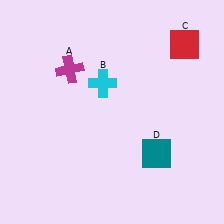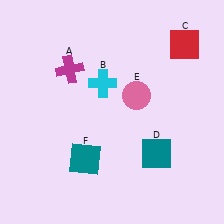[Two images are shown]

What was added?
A pink circle (E), a teal square (F) were added in Image 2.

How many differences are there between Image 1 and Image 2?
There are 2 differences between the two images.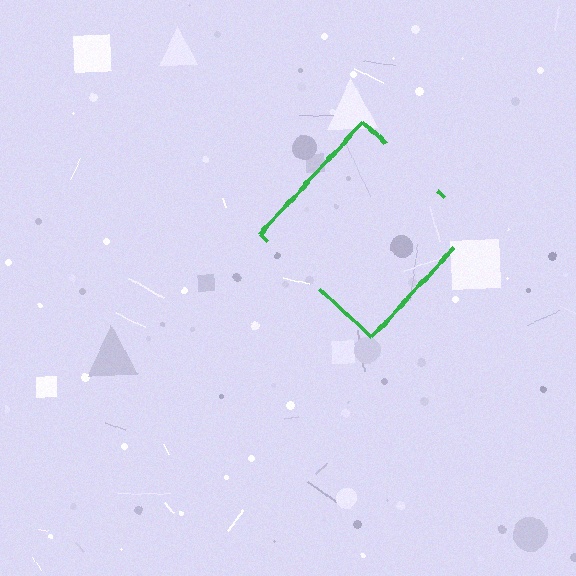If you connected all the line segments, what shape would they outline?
They would outline a diamond.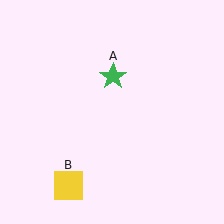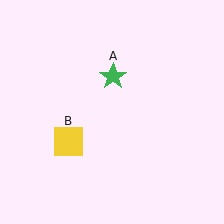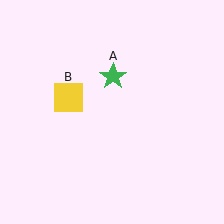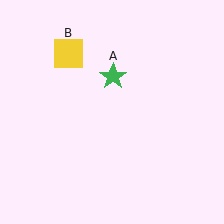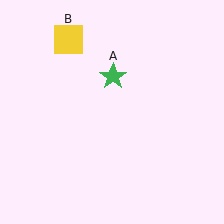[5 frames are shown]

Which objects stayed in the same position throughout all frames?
Green star (object A) remained stationary.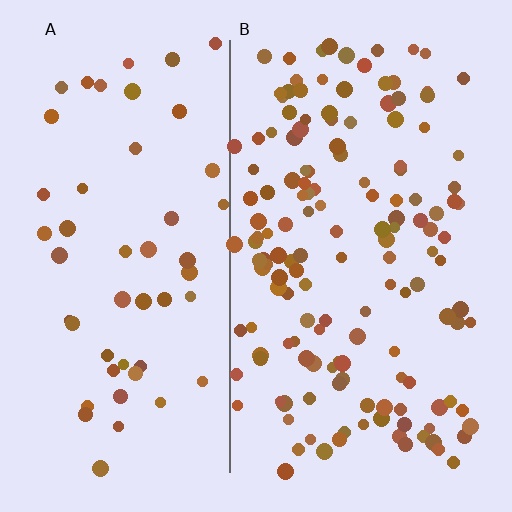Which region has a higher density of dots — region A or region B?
B (the right).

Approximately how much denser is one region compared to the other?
Approximately 2.9× — region B over region A.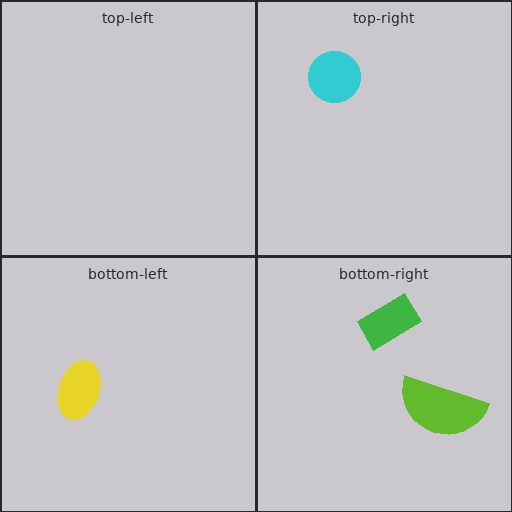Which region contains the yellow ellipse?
The bottom-left region.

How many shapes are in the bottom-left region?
1.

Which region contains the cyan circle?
The top-right region.